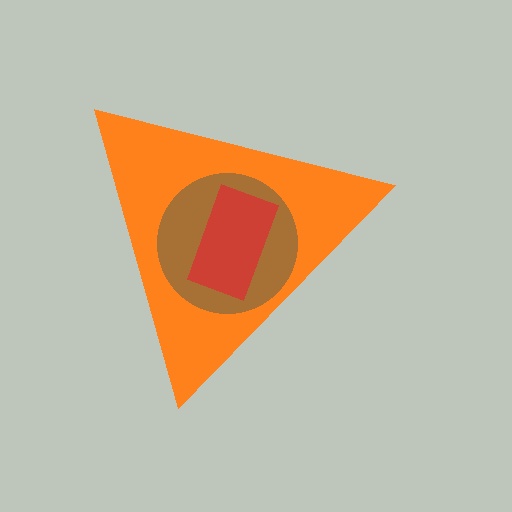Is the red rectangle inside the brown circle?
Yes.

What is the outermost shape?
The orange triangle.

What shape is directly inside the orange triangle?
The brown circle.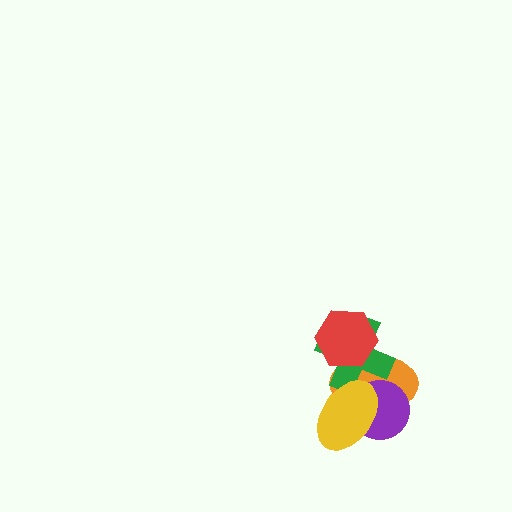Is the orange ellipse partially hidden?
Yes, it is partially covered by another shape.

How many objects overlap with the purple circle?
3 objects overlap with the purple circle.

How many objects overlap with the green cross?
4 objects overlap with the green cross.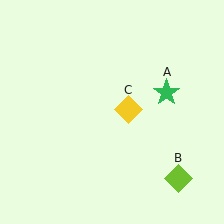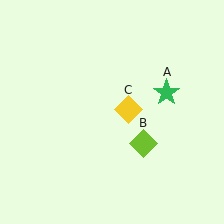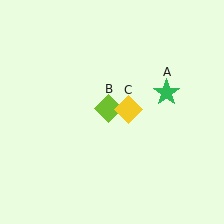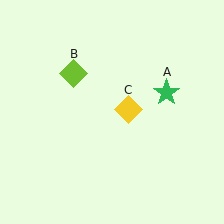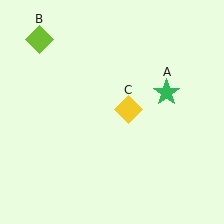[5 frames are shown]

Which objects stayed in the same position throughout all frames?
Green star (object A) and yellow diamond (object C) remained stationary.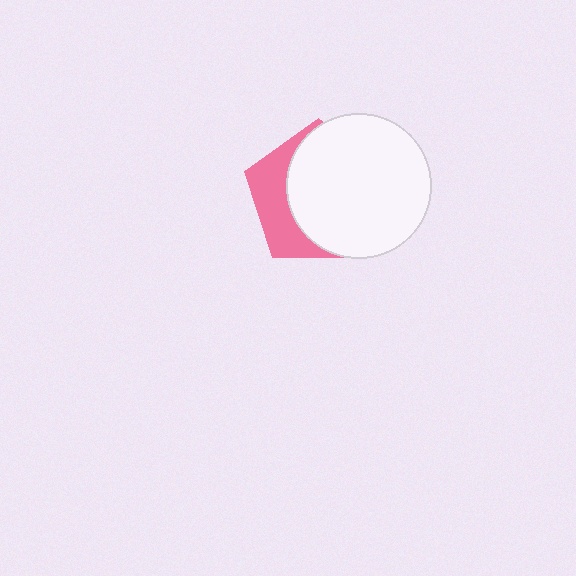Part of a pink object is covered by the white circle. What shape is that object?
It is a pentagon.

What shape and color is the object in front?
The object in front is a white circle.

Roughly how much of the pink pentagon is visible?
A small part of it is visible (roughly 32%).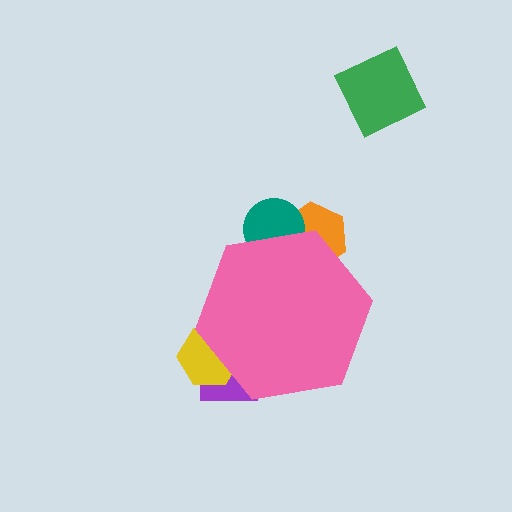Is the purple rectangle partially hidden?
Yes, the purple rectangle is partially hidden behind the pink hexagon.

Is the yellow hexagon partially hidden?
Yes, the yellow hexagon is partially hidden behind the pink hexagon.